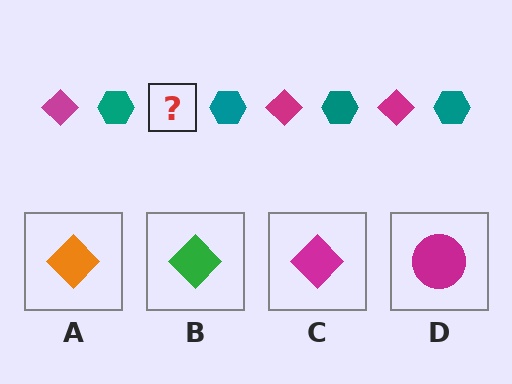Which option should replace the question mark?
Option C.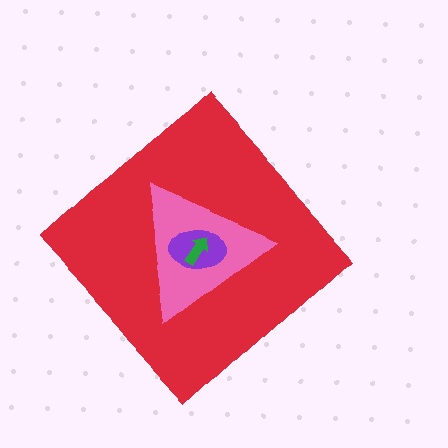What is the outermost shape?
The red diamond.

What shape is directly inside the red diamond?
The pink triangle.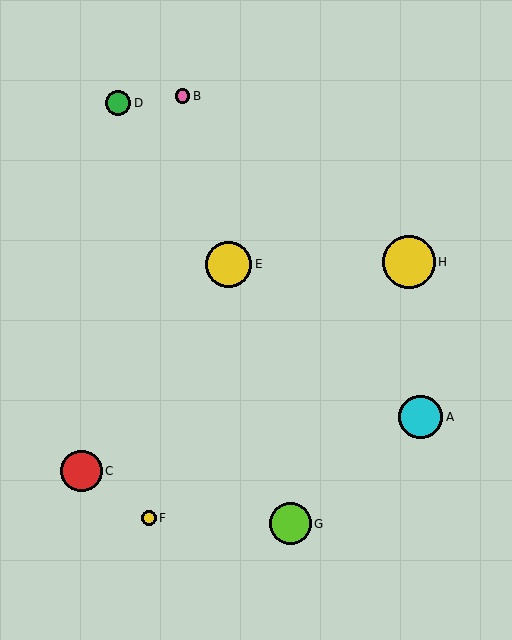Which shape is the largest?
The yellow circle (labeled H) is the largest.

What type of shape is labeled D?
Shape D is a green circle.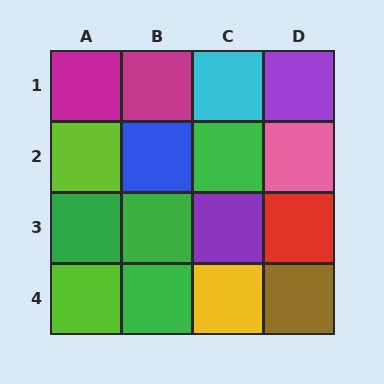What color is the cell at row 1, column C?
Cyan.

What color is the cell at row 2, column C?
Green.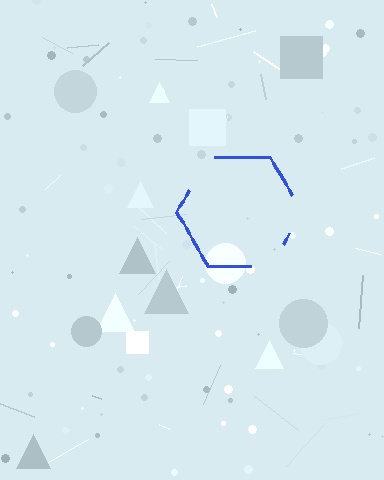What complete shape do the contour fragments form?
The contour fragments form a hexagon.